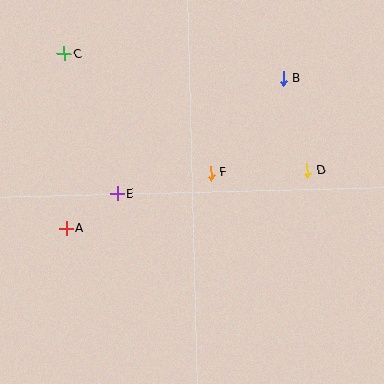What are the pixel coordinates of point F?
Point F is at (211, 173).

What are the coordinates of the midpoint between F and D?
The midpoint between F and D is at (259, 172).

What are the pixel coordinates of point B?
Point B is at (283, 79).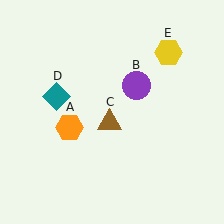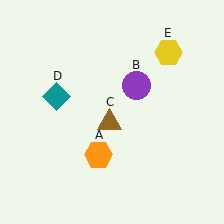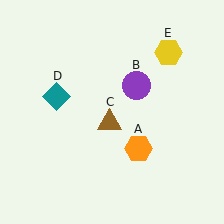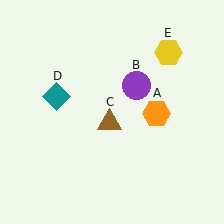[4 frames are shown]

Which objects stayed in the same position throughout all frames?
Purple circle (object B) and brown triangle (object C) and teal diamond (object D) and yellow hexagon (object E) remained stationary.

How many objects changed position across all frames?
1 object changed position: orange hexagon (object A).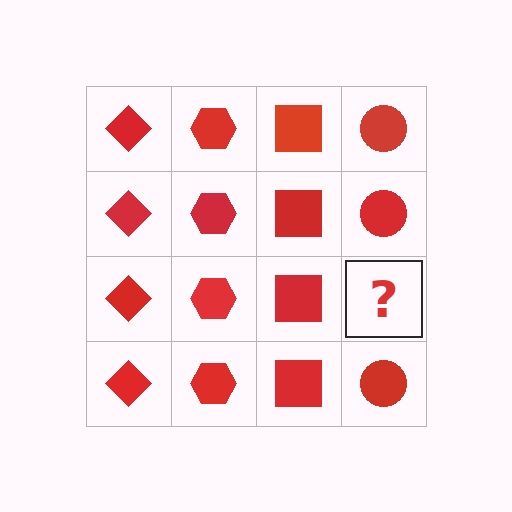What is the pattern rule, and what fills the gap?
The rule is that each column has a consistent shape. The gap should be filled with a red circle.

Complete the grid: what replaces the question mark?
The question mark should be replaced with a red circle.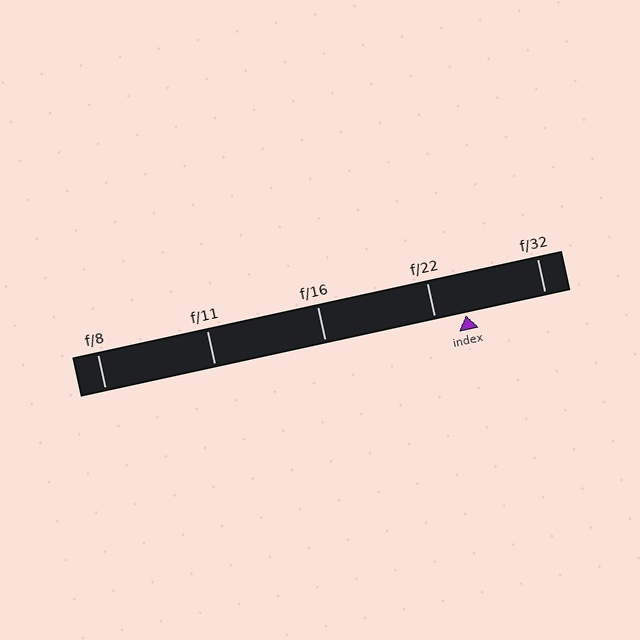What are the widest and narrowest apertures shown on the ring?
The widest aperture shown is f/8 and the narrowest is f/32.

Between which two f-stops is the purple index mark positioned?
The index mark is between f/22 and f/32.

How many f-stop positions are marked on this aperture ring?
There are 5 f-stop positions marked.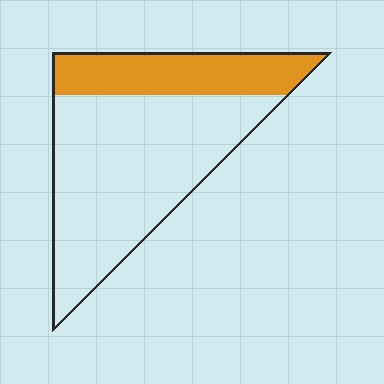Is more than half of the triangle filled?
No.